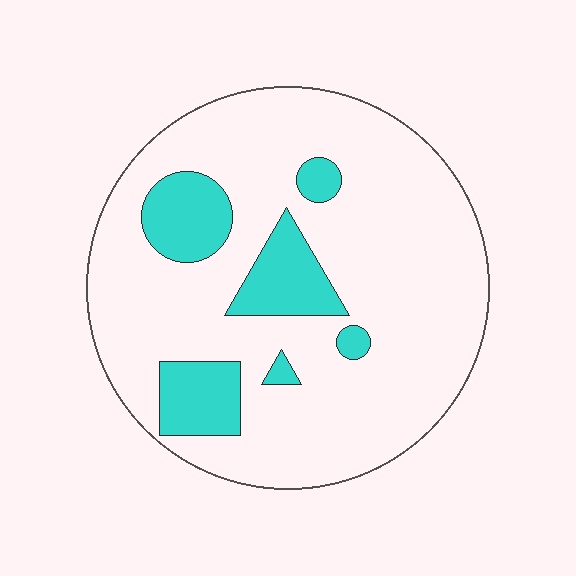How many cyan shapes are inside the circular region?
6.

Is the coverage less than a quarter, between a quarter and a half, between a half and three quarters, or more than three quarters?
Less than a quarter.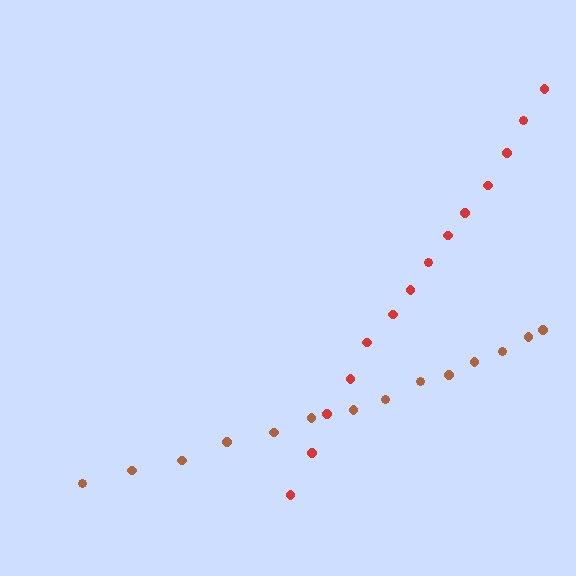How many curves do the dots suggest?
There are 2 distinct paths.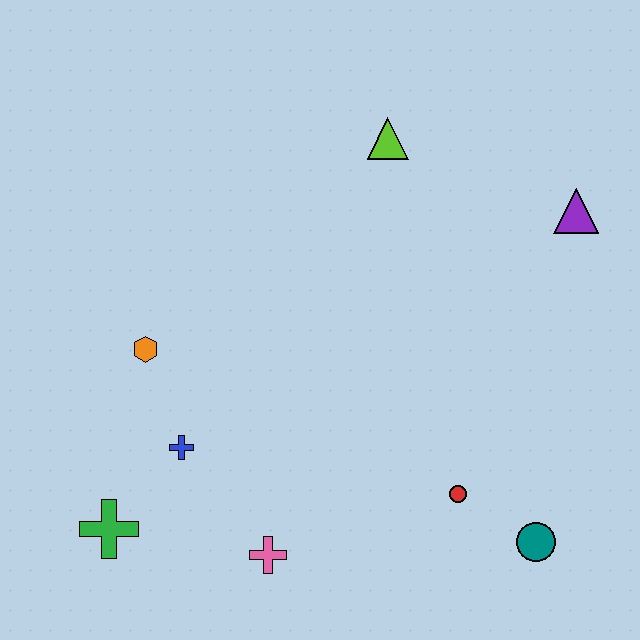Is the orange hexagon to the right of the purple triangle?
No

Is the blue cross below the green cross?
No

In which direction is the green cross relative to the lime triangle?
The green cross is below the lime triangle.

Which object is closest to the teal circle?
The red circle is closest to the teal circle.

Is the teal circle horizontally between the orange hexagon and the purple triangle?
Yes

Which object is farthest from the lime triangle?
The green cross is farthest from the lime triangle.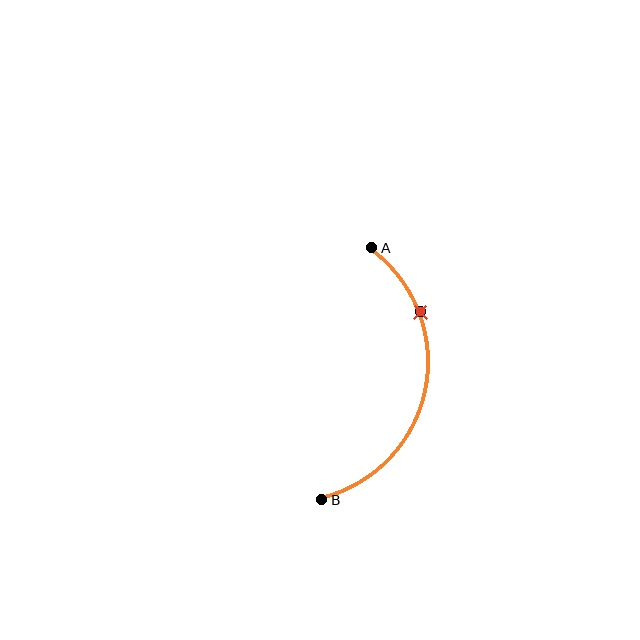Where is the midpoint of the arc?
The arc midpoint is the point on the curve farthest from the straight line joining A and B. It sits to the right of that line.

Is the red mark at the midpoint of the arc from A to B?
No. The red mark lies on the arc but is closer to endpoint A. The arc midpoint would be at the point on the curve equidistant along the arc from both A and B.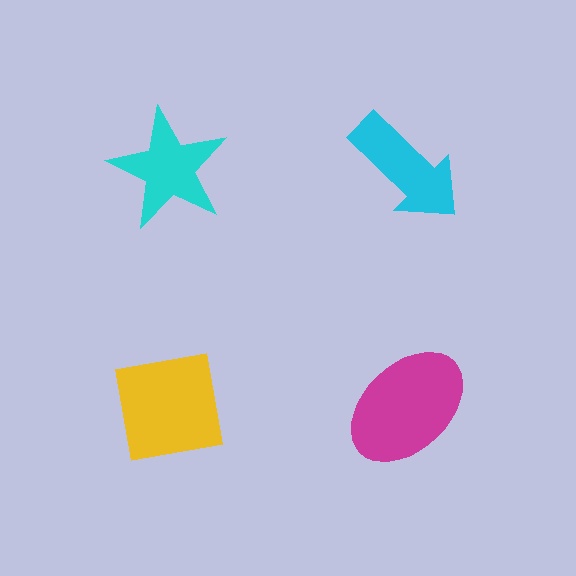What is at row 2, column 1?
A yellow square.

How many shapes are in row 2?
2 shapes.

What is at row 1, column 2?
A cyan arrow.